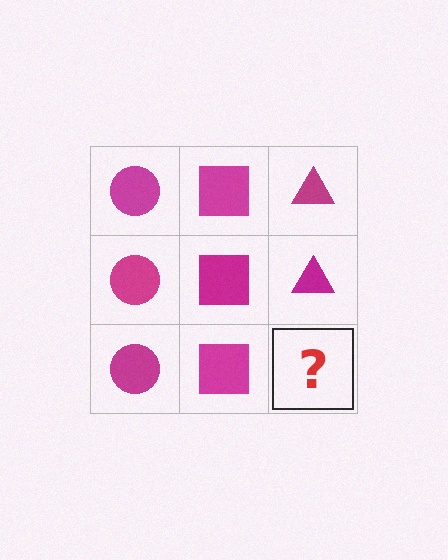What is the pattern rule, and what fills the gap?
The rule is that each column has a consistent shape. The gap should be filled with a magenta triangle.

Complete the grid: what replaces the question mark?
The question mark should be replaced with a magenta triangle.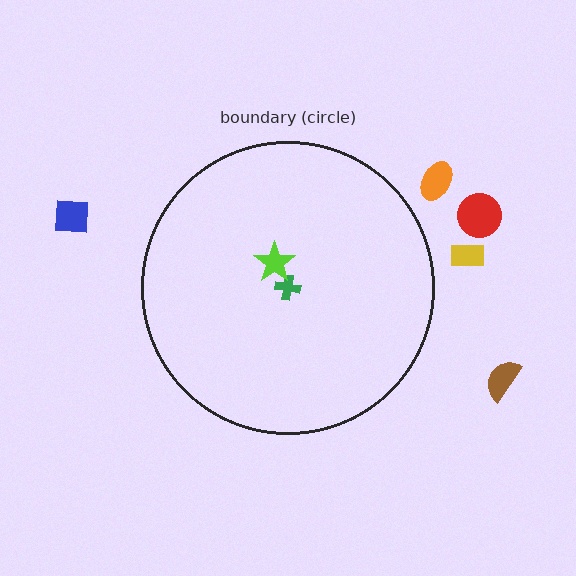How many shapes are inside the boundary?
2 inside, 5 outside.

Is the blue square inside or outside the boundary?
Outside.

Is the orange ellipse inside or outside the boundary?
Outside.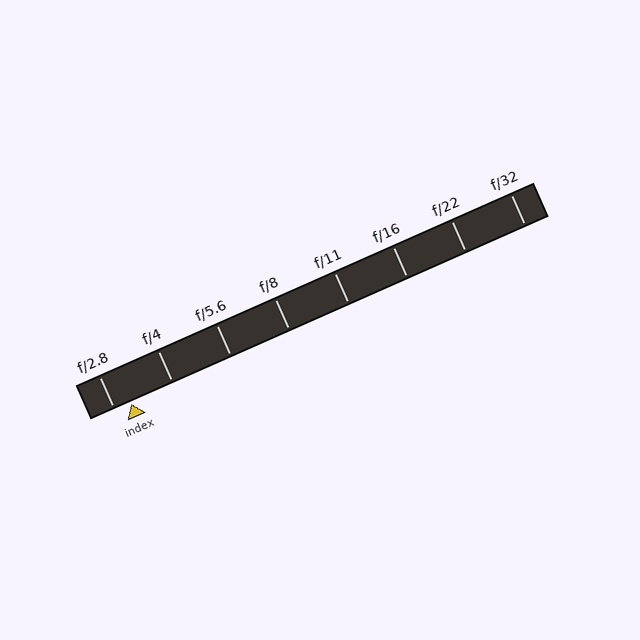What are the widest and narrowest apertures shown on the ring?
The widest aperture shown is f/2.8 and the narrowest is f/32.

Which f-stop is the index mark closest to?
The index mark is closest to f/2.8.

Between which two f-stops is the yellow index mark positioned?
The index mark is between f/2.8 and f/4.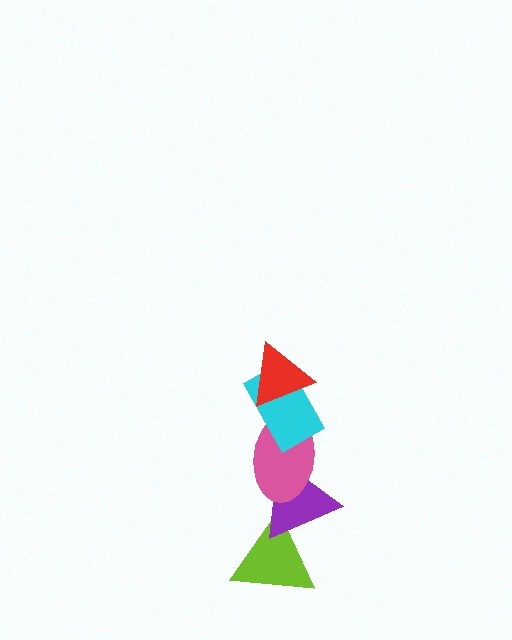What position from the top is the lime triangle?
The lime triangle is 5th from the top.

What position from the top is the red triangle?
The red triangle is 1st from the top.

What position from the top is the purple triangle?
The purple triangle is 4th from the top.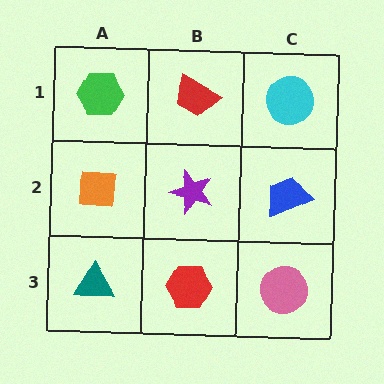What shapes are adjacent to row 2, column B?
A red trapezoid (row 1, column B), a red hexagon (row 3, column B), an orange square (row 2, column A), a blue trapezoid (row 2, column C).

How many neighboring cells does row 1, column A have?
2.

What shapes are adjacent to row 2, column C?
A cyan circle (row 1, column C), a pink circle (row 3, column C), a purple star (row 2, column B).